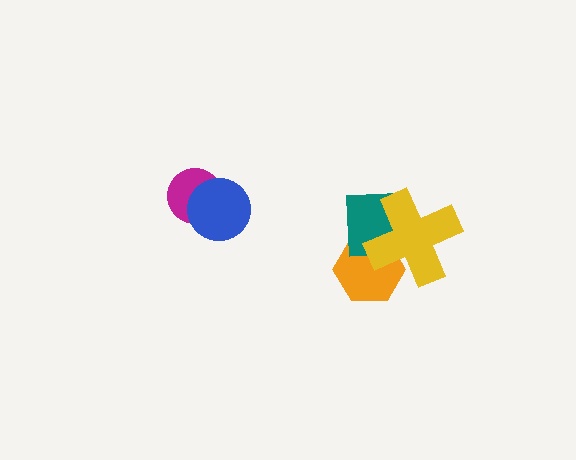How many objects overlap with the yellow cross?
2 objects overlap with the yellow cross.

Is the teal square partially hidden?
Yes, it is partially covered by another shape.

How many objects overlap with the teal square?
2 objects overlap with the teal square.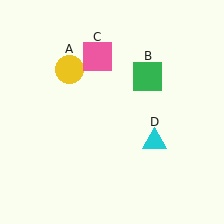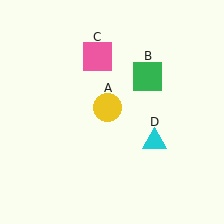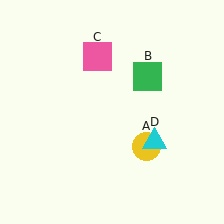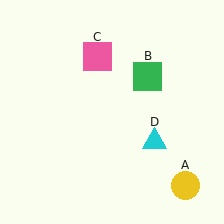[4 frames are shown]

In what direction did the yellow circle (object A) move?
The yellow circle (object A) moved down and to the right.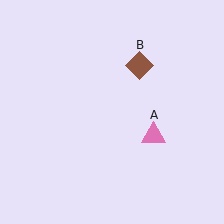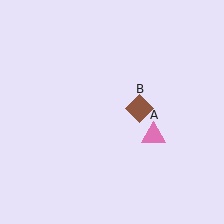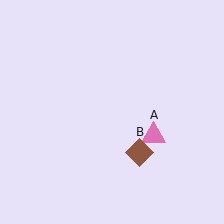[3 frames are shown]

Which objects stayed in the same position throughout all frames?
Pink triangle (object A) remained stationary.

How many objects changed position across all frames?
1 object changed position: brown diamond (object B).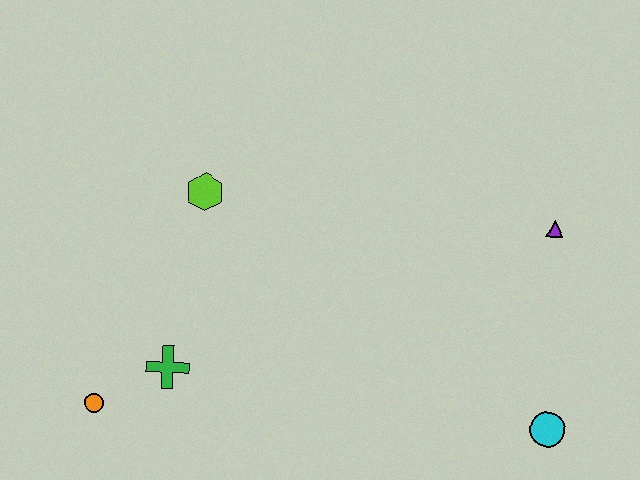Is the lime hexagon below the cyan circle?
No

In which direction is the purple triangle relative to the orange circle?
The purple triangle is to the right of the orange circle.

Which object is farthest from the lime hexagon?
The cyan circle is farthest from the lime hexagon.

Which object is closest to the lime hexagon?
The green cross is closest to the lime hexagon.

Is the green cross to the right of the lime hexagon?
No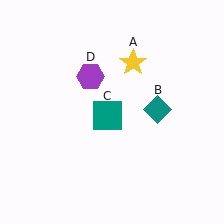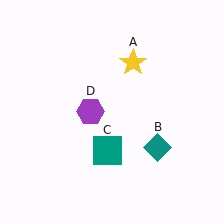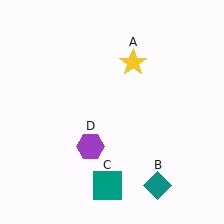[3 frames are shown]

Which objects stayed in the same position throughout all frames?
Yellow star (object A) remained stationary.